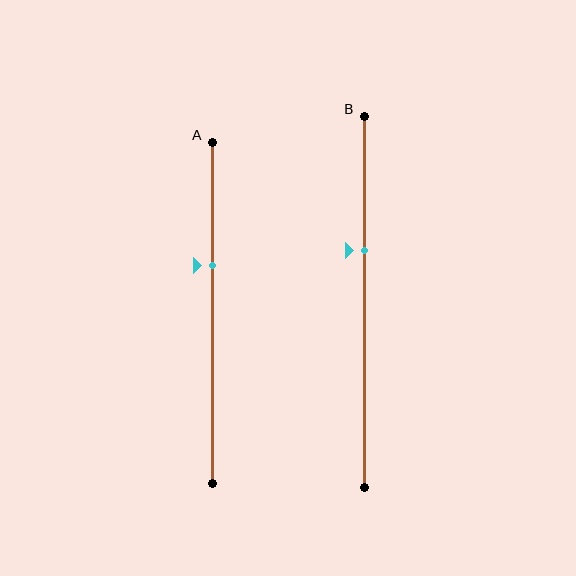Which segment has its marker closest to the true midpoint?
Segment B has its marker closest to the true midpoint.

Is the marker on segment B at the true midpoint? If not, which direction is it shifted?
No, the marker on segment B is shifted upward by about 14% of the segment length.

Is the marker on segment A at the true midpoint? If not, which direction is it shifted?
No, the marker on segment A is shifted upward by about 14% of the segment length.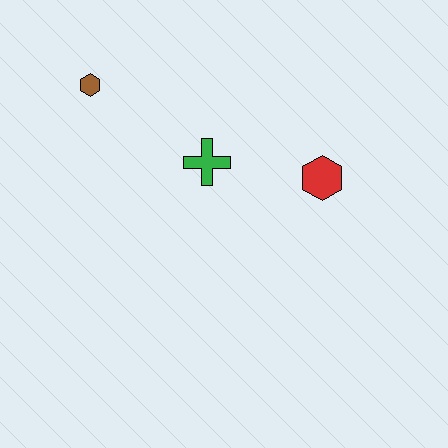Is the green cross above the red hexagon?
Yes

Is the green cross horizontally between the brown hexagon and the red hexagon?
Yes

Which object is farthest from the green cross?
The brown hexagon is farthest from the green cross.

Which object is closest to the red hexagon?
The green cross is closest to the red hexagon.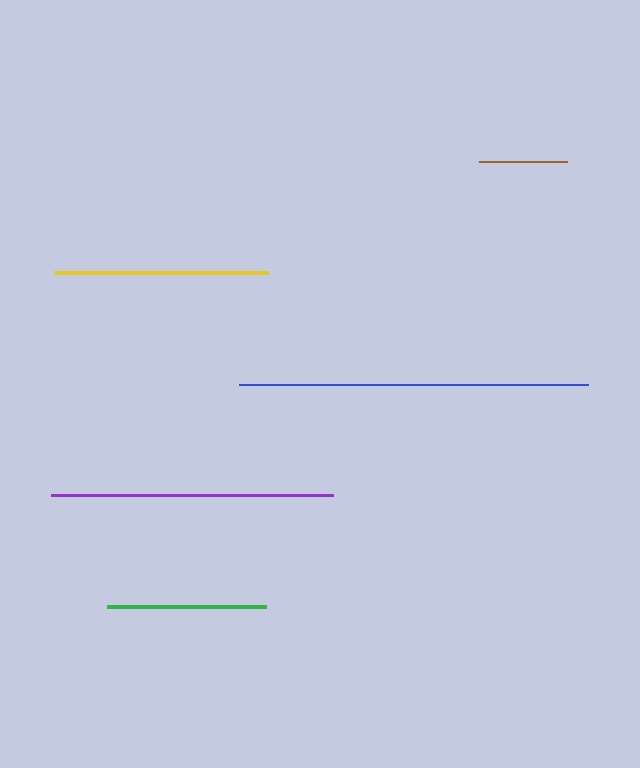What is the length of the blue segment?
The blue segment is approximately 348 pixels long.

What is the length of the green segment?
The green segment is approximately 159 pixels long.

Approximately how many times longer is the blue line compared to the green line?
The blue line is approximately 2.2 times the length of the green line.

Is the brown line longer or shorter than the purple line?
The purple line is longer than the brown line.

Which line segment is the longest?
The blue line is the longest at approximately 348 pixels.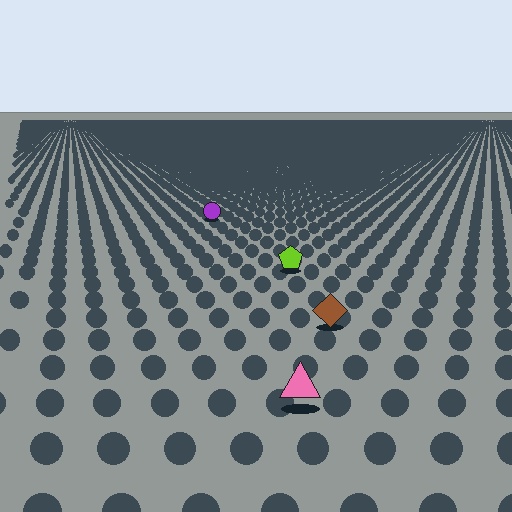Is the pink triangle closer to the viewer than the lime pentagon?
Yes. The pink triangle is closer — you can tell from the texture gradient: the ground texture is coarser near it.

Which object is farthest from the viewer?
The purple circle is farthest from the viewer. It appears smaller and the ground texture around it is denser.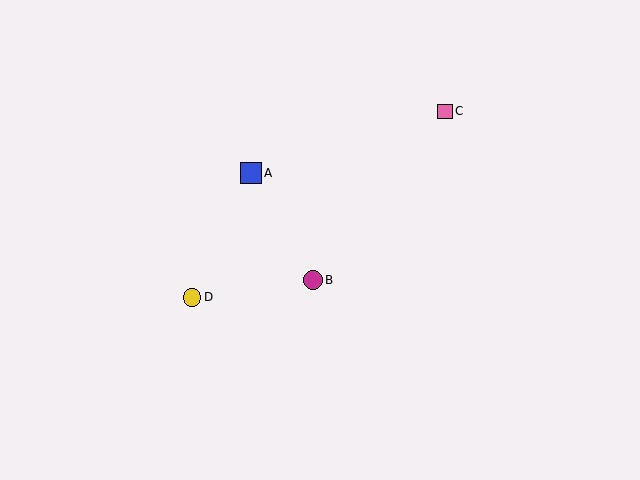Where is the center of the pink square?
The center of the pink square is at (445, 111).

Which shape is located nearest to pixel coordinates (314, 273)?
The magenta circle (labeled B) at (313, 280) is nearest to that location.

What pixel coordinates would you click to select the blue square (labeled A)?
Click at (251, 173) to select the blue square A.